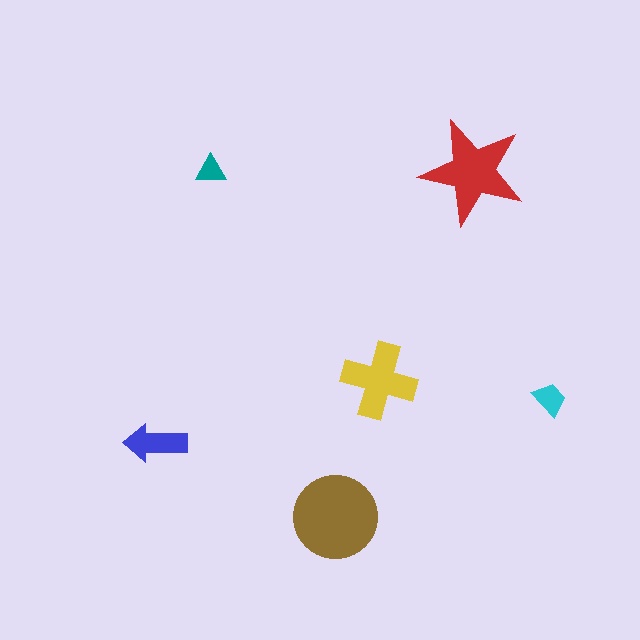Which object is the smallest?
The teal triangle.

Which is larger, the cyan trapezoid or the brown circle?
The brown circle.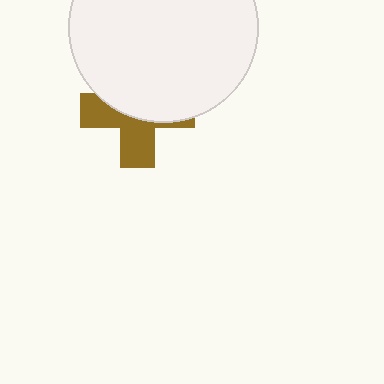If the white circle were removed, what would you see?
You would see the complete brown cross.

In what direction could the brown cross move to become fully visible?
The brown cross could move down. That would shift it out from behind the white circle entirely.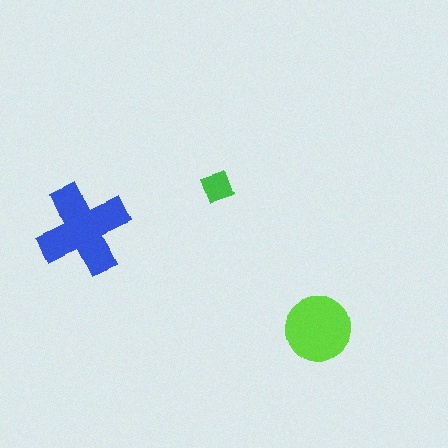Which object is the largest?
The blue cross.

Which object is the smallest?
The green diamond.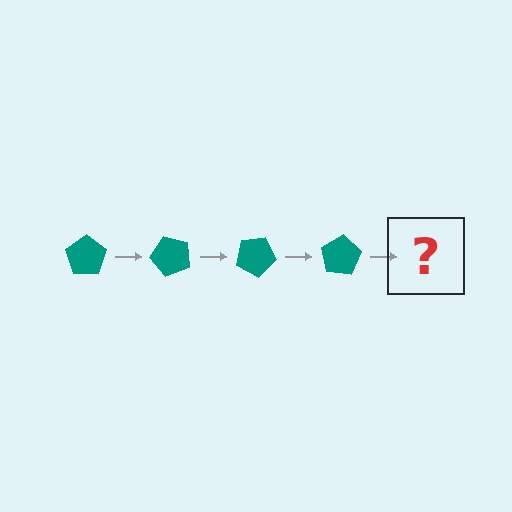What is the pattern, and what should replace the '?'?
The pattern is that the pentagon rotates 50 degrees each step. The '?' should be a teal pentagon rotated 200 degrees.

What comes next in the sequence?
The next element should be a teal pentagon rotated 200 degrees.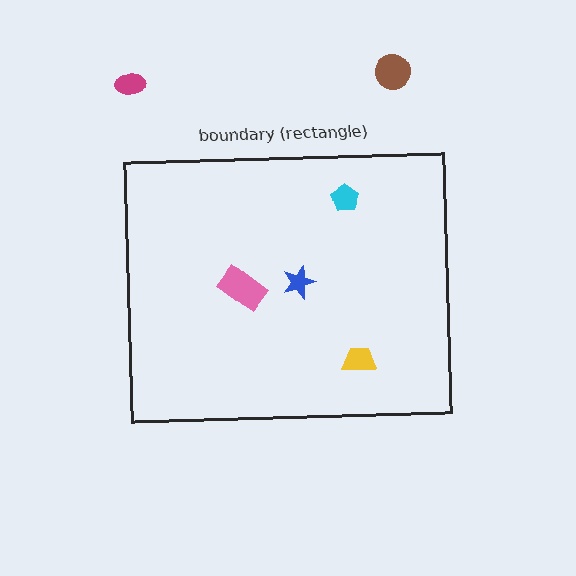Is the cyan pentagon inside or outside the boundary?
Inside.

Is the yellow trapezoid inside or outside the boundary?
Inside.